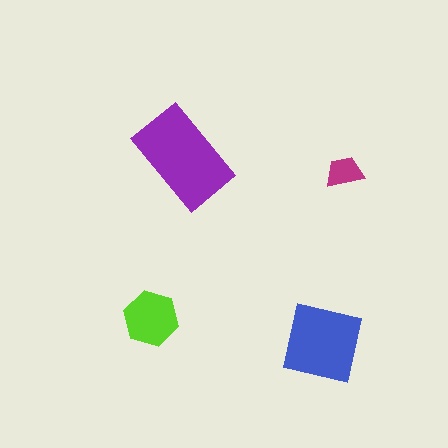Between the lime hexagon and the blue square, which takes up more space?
The blue square.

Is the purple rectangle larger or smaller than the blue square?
Larger.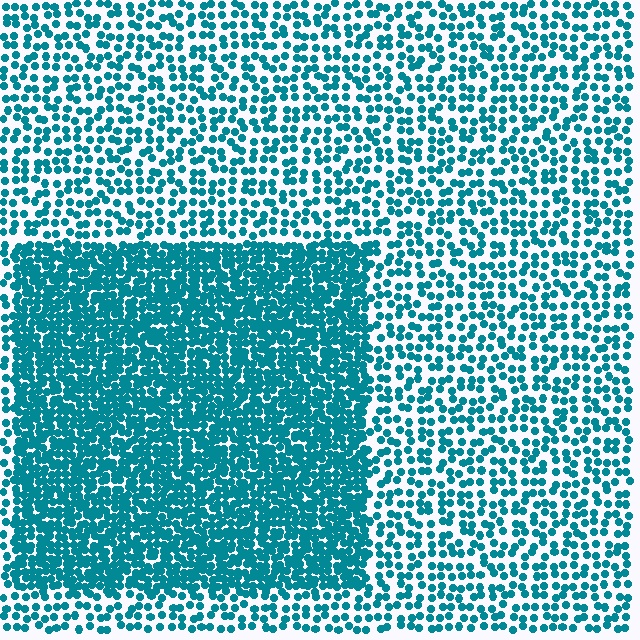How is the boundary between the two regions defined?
The boundary is defined by a change in element density (approximately 2.2x ratio). All elements are the same color, size, and shape.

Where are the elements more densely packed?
The elements are more densely packed inside the rectangle boundary.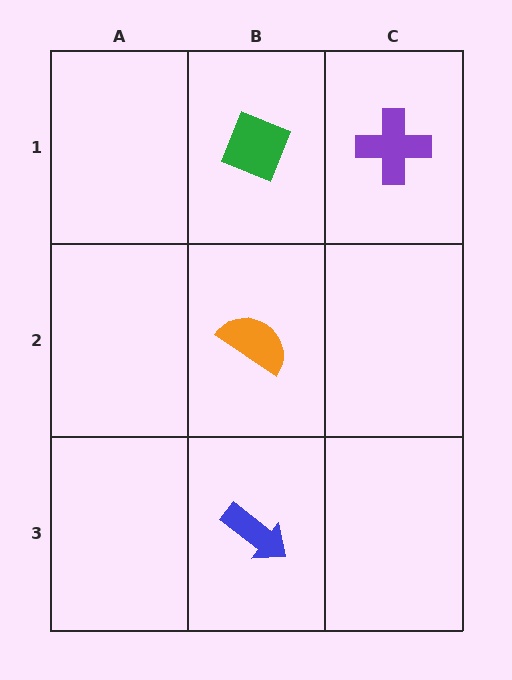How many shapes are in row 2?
1 shape.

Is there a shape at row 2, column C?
No, that cell is empty.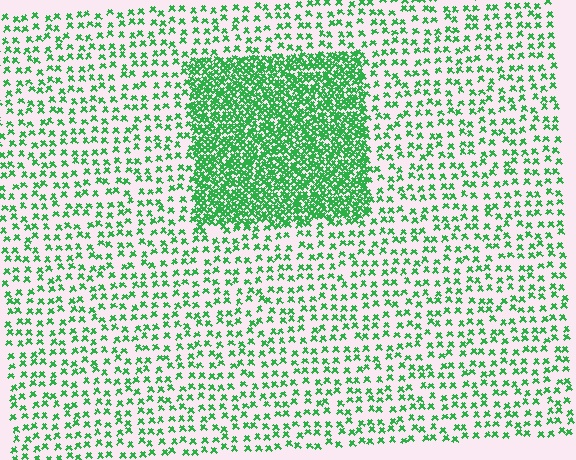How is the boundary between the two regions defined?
The boundary is defined by a change in element density (approximately 3.1x ratio). All elements are the same color, size, and shape.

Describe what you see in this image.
The image contains small green elements arranged at two different densities. A rectangle-shaped region is visible where the elements are more densely packed than the surrounding area.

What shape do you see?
I see a rectangle.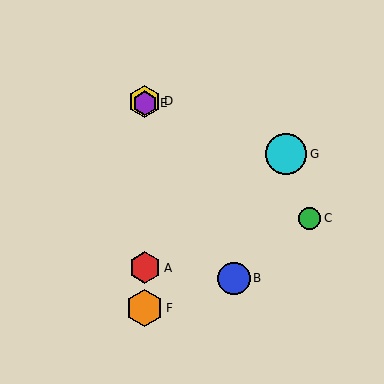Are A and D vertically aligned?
Yes, both are at x≈145.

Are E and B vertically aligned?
No, E is at x≈145 and B is at x≈234.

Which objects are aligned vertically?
Objects A, D, E, F are aligned vertically.